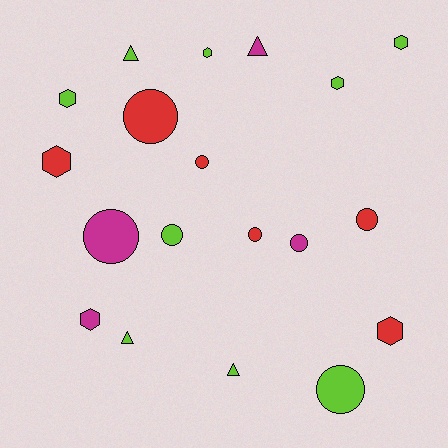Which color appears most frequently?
Lime, with 9 objects.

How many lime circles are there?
There are 2 lime circles.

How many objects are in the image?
There are 19 objects.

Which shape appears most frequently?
Circle, with 8 objects.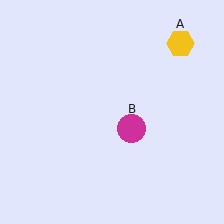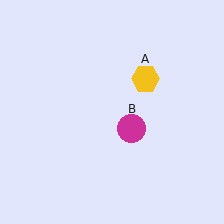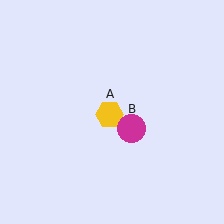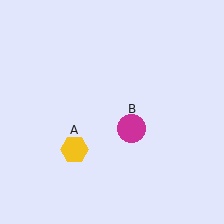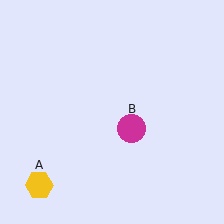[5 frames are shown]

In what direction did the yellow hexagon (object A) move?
The yellow hexagon (object A) moved down and to the left.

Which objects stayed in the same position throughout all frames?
Magenta circle (object B) remained stationary.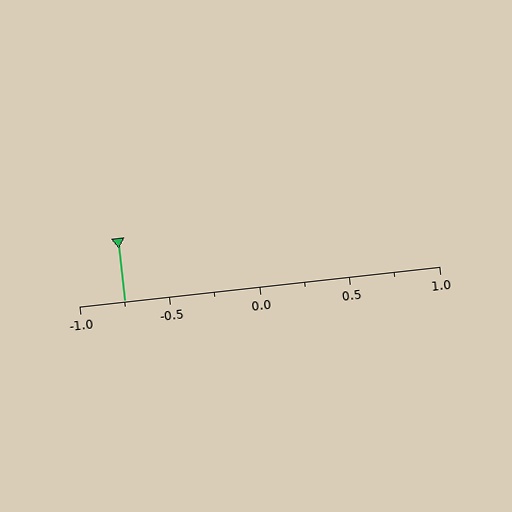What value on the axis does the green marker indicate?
The marker indicates approximately -0.75.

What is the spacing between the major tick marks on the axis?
The major ticks are spaced 0.5 apart.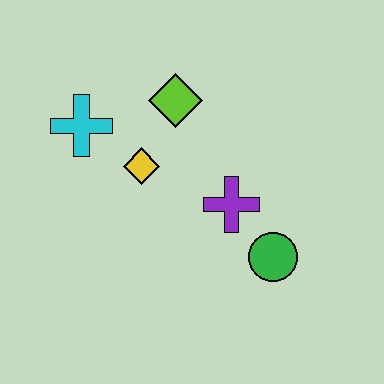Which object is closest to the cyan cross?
The yellow diamond is closest to the cyan cross.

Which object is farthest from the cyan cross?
The green circle is farthest from the cyan cross.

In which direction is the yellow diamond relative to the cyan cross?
The yellow diamond is to the right of the cyan cross.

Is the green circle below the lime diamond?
Yes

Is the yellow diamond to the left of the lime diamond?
Yes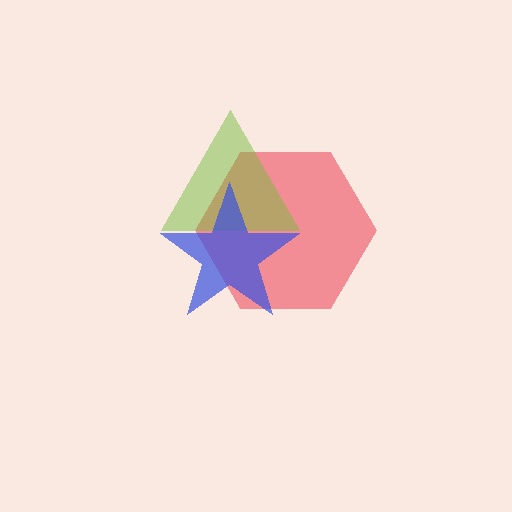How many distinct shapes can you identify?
There are 3 distinct shapes: a red hexagon, a lime triangle, a blue star.